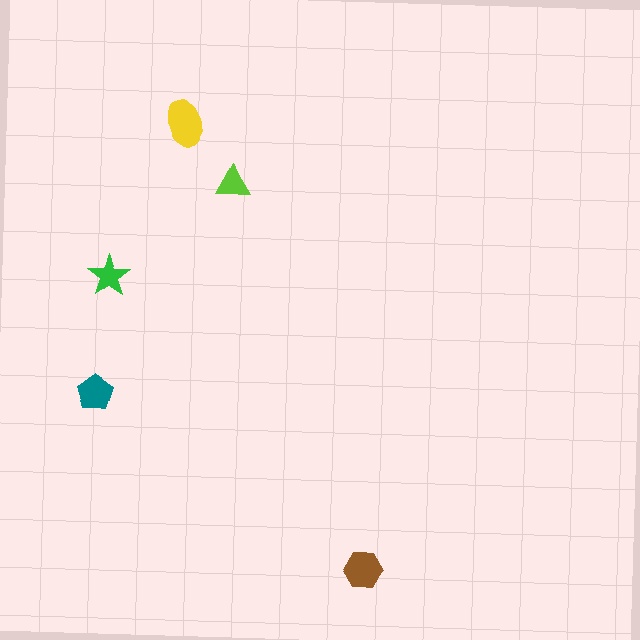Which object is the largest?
The yellow ellipse.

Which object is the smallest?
The lime triangle.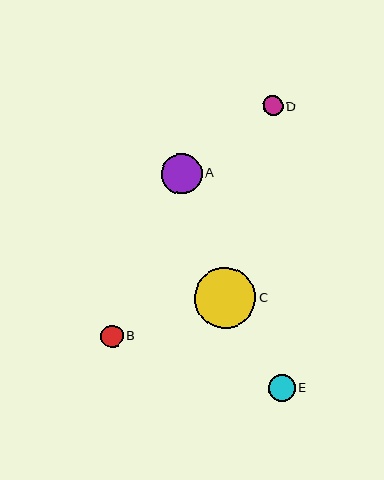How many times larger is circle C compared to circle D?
Circle C is approximately 3.0 times the size of circle D.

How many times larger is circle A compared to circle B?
Circle A is approximately 1.8 times the size of circle B.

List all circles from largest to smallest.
From largest to smallest: C, A, E, B, D.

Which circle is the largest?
Circle C is the largest with a size of approximately 61 pixels.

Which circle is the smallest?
Circle D is the smallest with a size of approximately 20 pixels.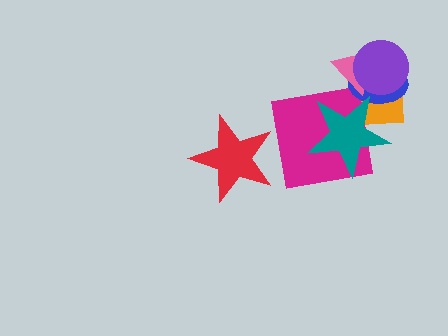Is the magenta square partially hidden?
Yes, it is partially covered by another shape.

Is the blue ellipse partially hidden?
Yes, it is partially covered by another shape.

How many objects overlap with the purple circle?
3 objects overlap with the purple circle.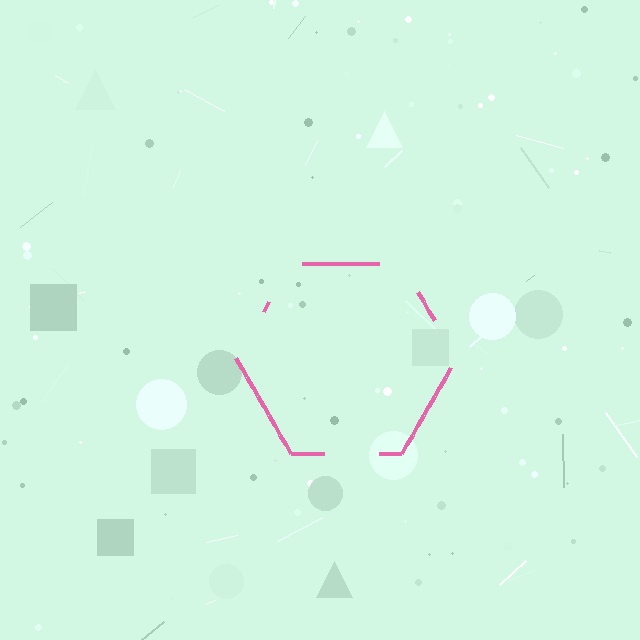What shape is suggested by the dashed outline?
The dashed outline suggests a hexagon.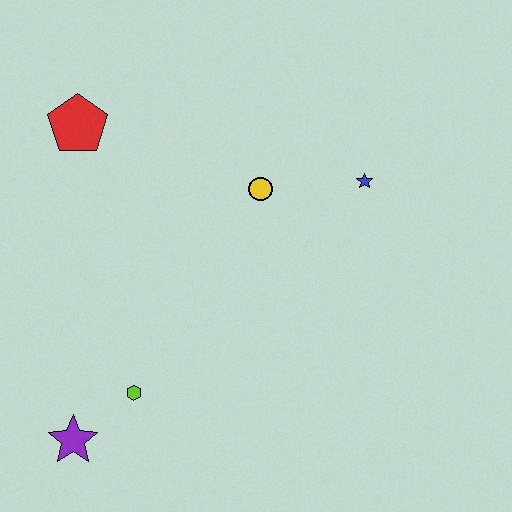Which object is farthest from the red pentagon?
The purple star is farthest from the red pentagon.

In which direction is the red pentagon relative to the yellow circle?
The red pentagon is to the left of the yellow circle.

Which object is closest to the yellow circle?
The blue star is closest to the yellow circle.